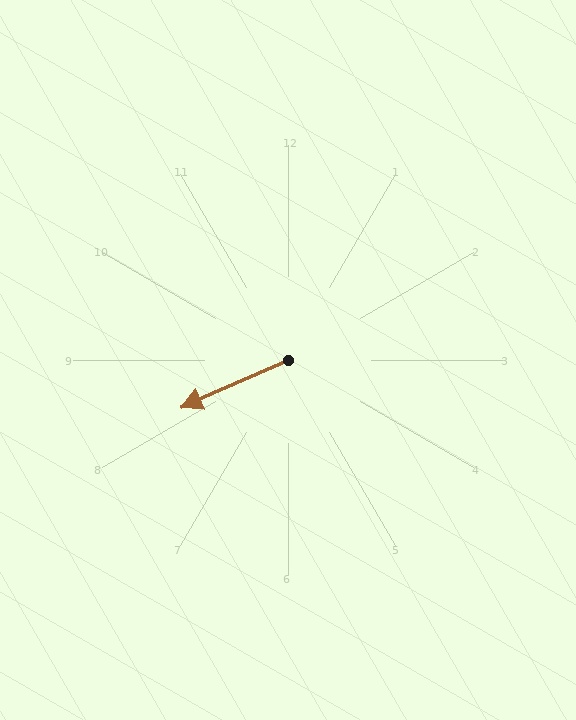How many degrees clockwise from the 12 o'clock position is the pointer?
Approximately 246 degrees.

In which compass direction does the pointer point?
Southwest.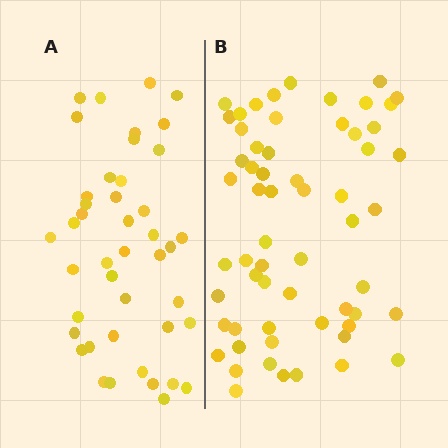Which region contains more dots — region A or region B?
Region B (the right region) has more dots.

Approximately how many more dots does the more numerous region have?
Region B has approximately 15 more dots than region A.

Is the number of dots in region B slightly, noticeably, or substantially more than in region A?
Region B has noticeably more, but not dramatically so. The ratio is roughly 1.4 to 1.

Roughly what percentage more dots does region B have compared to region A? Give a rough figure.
About 40% more.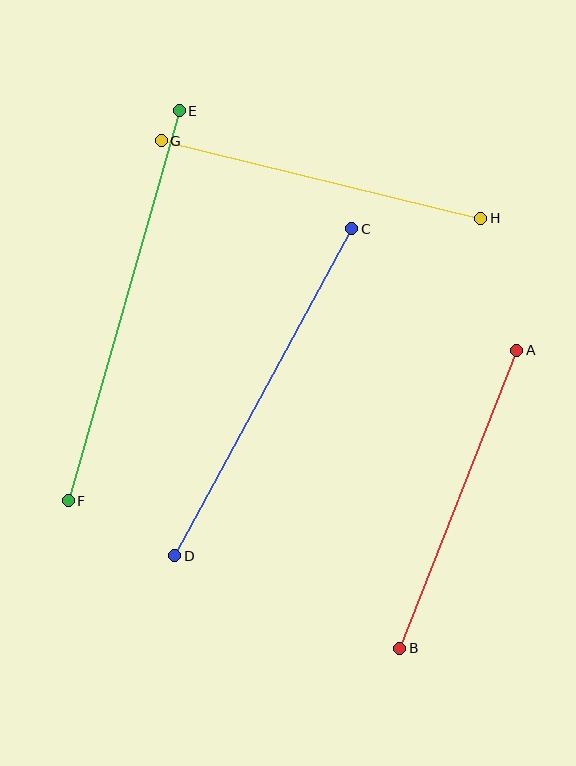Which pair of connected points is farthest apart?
Points E and F are farthest apart.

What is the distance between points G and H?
The distance is approximately 329 pixels.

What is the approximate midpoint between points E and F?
The midpoint is at approximately (124, 306) pixels.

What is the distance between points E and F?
The distance is approximately 406 pixels.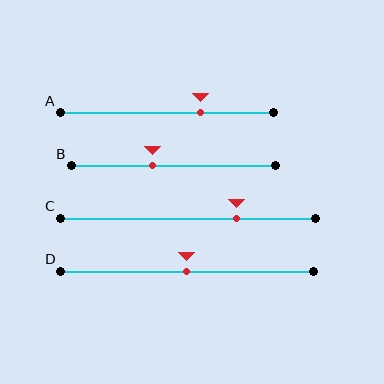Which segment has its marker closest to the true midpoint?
Segment D has its marker closest to the true midpoint.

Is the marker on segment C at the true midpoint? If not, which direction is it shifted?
No, the marker on segment C is shifted to the right by about 19% of the segment length.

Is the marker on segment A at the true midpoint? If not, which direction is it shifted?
No, the marker on segment A is shifted to the right by about 16% of the segment length.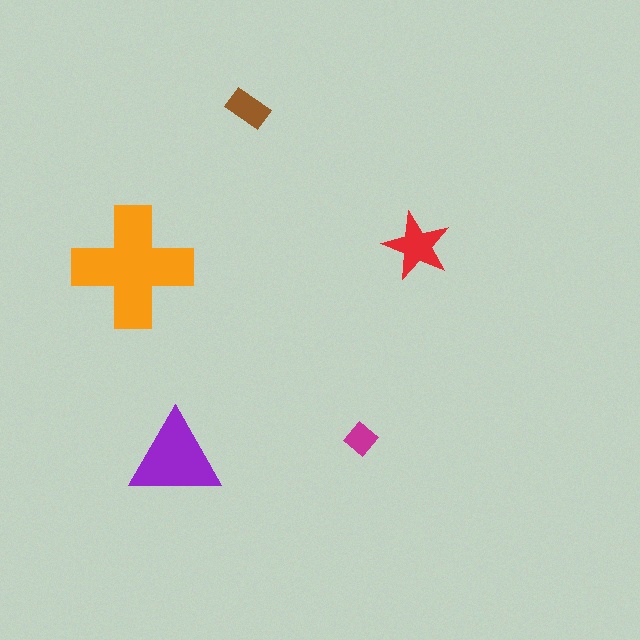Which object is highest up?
The brown rectangle is topmost.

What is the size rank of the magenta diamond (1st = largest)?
5th.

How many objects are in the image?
There are 5 objects in the image.